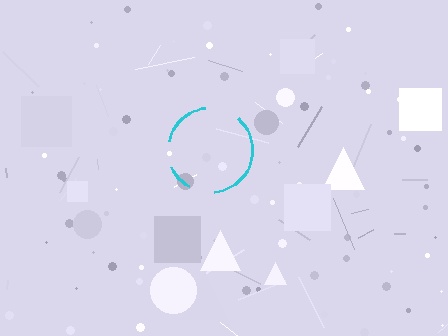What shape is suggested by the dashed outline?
The dashed outline suggests a circle.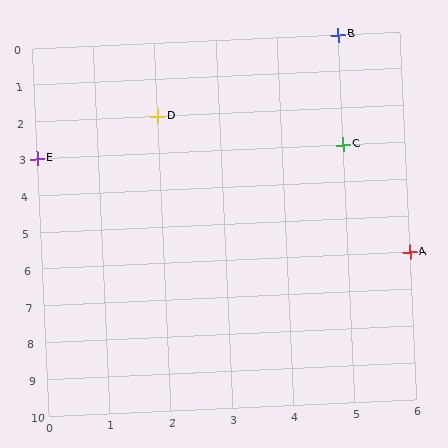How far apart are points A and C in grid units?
Points A and C are 1 column and 3 rows apart (about 3.2 grid units diagonally).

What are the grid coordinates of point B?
Point B is at grid coordinates (5, 0).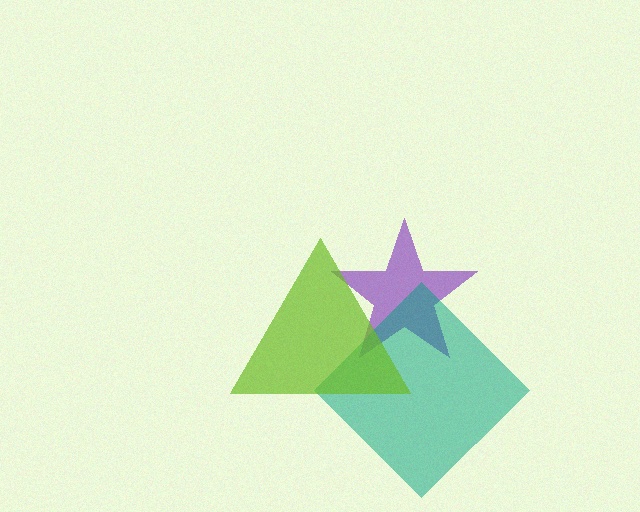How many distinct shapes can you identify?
There are 3 distinct shapes: a purple star, a teal diamond, a lime triangle.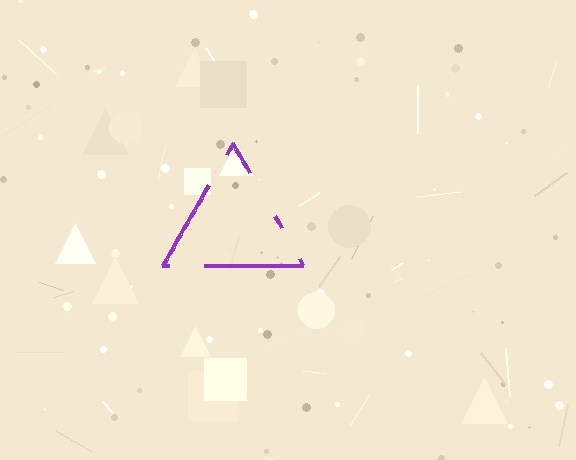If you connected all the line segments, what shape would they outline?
They would outline a triangle.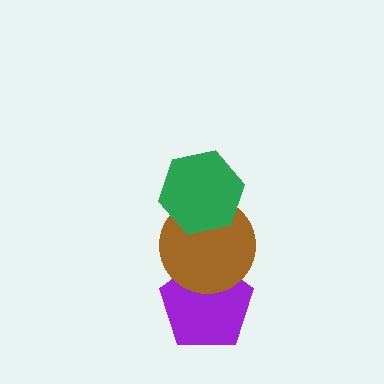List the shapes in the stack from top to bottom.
From top to bottom: the green hexagon, the brown circle, the purple pentagon.